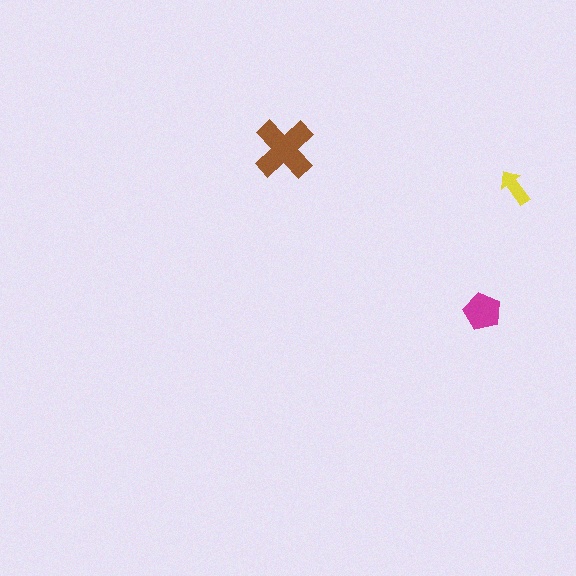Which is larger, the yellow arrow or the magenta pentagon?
The magenta pentagon.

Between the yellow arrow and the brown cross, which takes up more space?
The brown cross.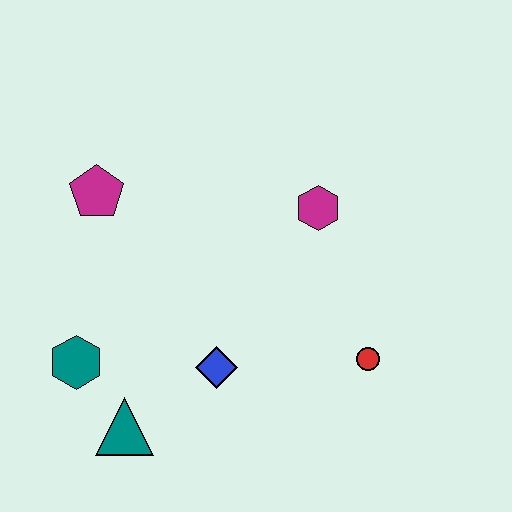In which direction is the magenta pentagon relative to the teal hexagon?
The magenta pentagon is above the teal hexagon.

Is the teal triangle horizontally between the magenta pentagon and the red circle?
Yes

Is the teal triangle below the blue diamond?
Yes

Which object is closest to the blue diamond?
The teal triangle is closest to the blue diamond.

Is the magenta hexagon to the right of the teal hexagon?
Yes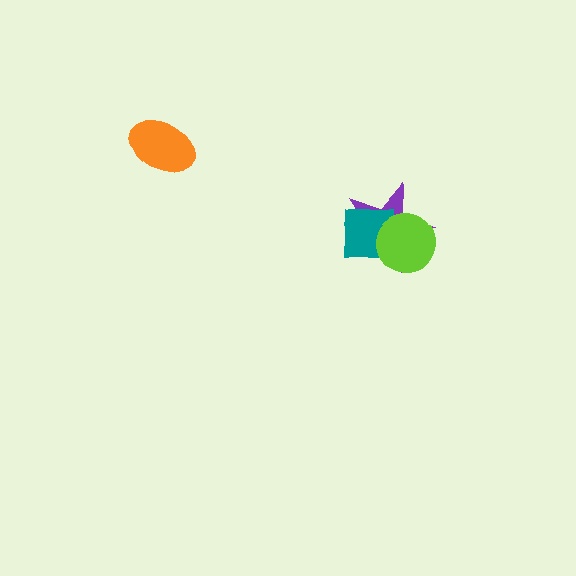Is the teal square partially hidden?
Yes, it is partially covered by another shape.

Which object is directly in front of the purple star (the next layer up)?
The teal square is directly in front of the purple star.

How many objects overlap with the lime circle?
2 objects overlap with the lime circle.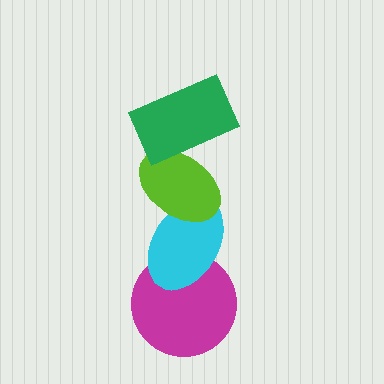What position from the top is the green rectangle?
The green rectangle is 1st from the top.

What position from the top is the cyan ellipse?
The cyan ellipse is 3rd from the top.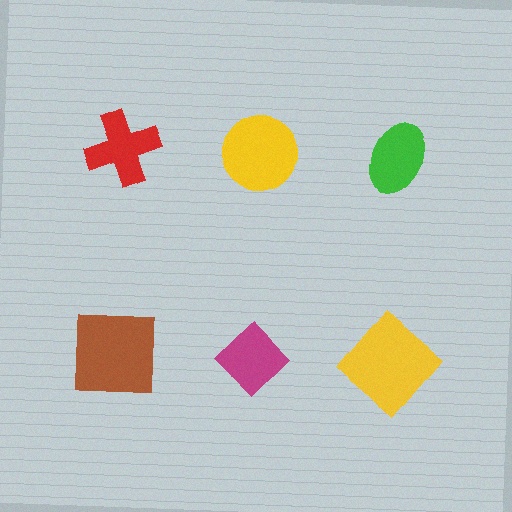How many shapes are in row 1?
3 shapes.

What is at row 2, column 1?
A brown square.